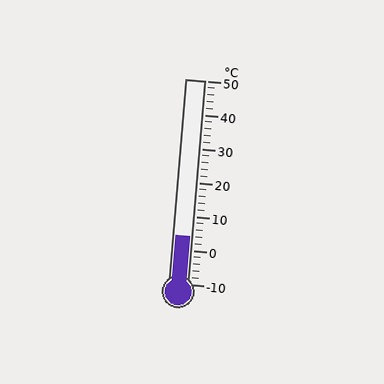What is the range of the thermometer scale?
The thermometer scale ranges from -10°C to 50°C.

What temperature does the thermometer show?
The thermometer shows approximately 4°C.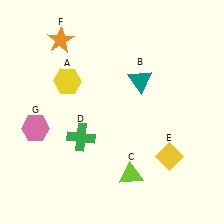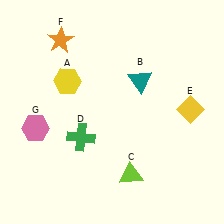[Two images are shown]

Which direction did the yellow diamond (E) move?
The yellow diamond (E) moved up.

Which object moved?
The yellow diamond (E) moved up.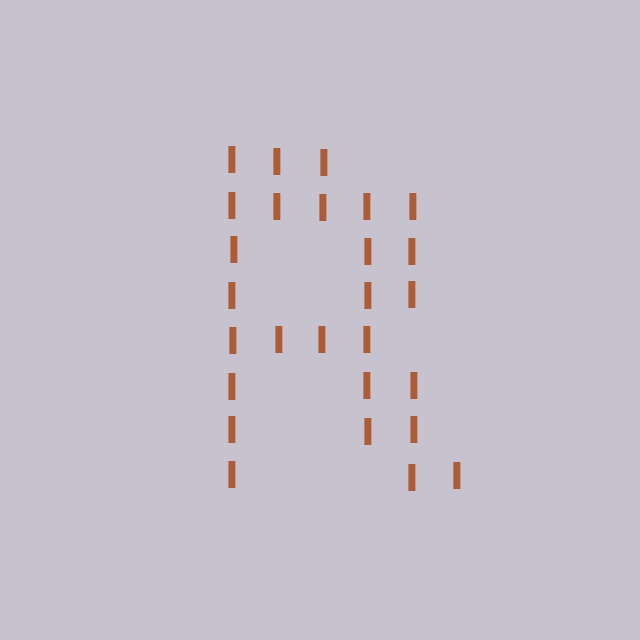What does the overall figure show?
The overall figure shows the letter R.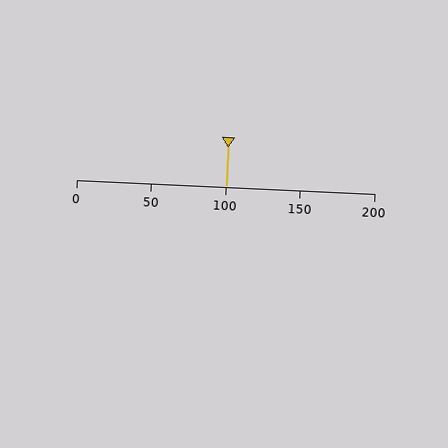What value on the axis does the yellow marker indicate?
The marker indicates approximately 100.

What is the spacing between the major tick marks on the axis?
The major ticks are spaced 50 apart.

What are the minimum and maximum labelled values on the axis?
The axis runs from 0 to 200.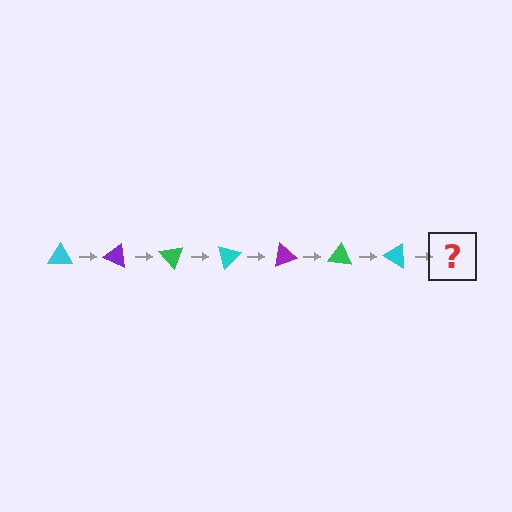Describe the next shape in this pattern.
It should be a purple triangle, rotated 175 degrees from the start.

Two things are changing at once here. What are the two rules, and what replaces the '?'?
The two rules are that it rotates 25 degrees each step and the color cycles through cyan, purple, and green. The '?' should be a purple triangle, rotated 175 degrees from the start.